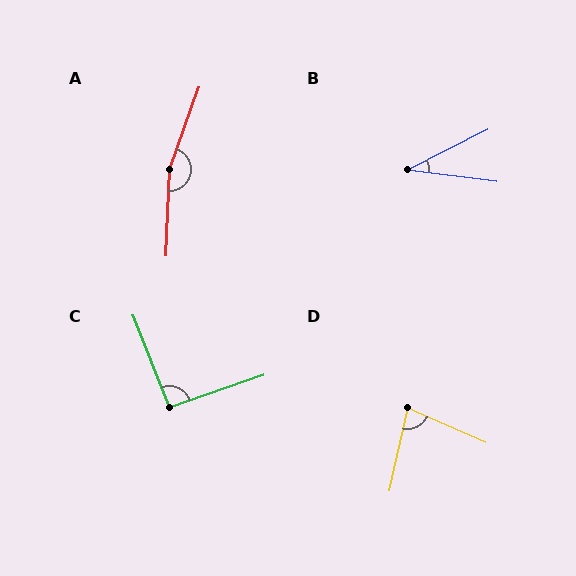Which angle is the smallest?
B, at approximately 34 degrees.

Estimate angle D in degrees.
Approximately 79 degrees.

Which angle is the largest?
A, at approximately 162 degrees.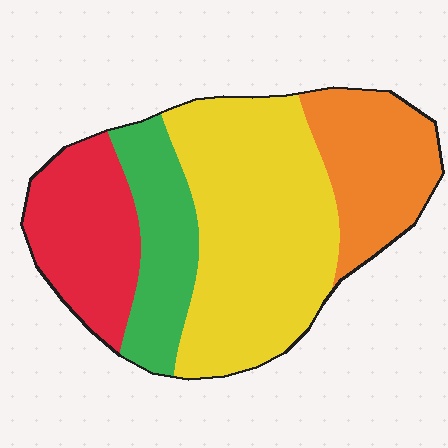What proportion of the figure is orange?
Orange takes up about one fifth (1/5) of the figure.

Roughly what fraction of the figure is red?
Red covers 20% of the figure.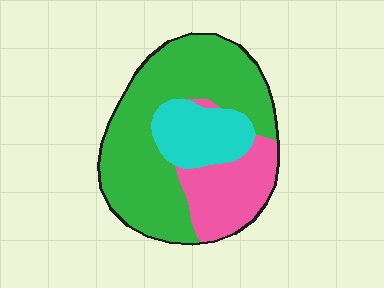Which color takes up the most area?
Green, at roughly 60%.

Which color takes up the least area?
Cyan, at roughly 20%.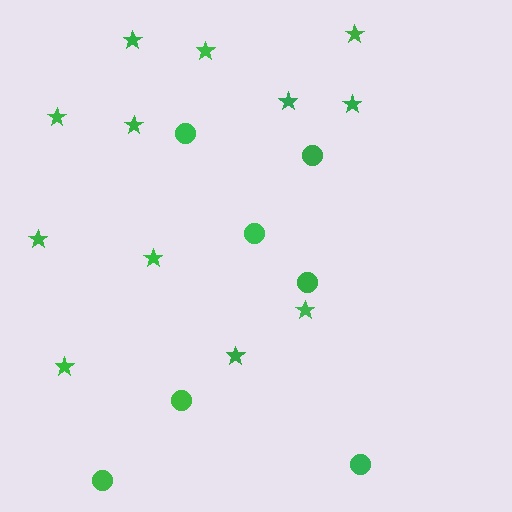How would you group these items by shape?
There are 2 groups: one group of stars (12) and one group of circles (7).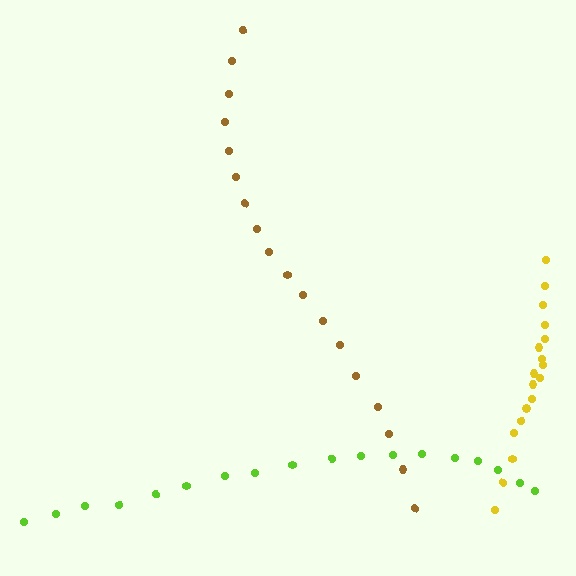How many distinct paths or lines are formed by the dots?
There are 3 distinct paths.